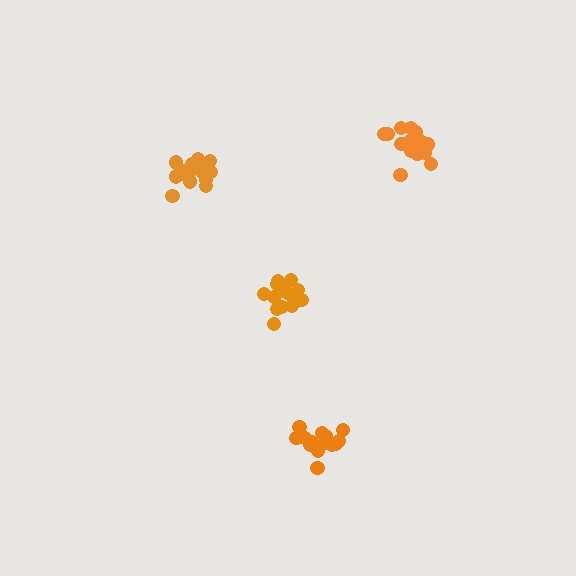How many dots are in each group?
Group 1: 16 dots, Group 2: 15 dots, Group 3: 18 dots, Group 4: 15 dots (64 total).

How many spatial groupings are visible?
There are 4 spatial groupings.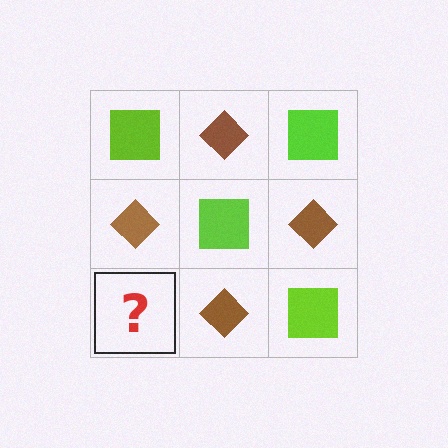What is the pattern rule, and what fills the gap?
The rule is that it alternates lime square and brown diamond in a checkerboard pattern. The gap should be filled with a lime square.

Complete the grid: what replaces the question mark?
The question mark should be replaced with a lime square.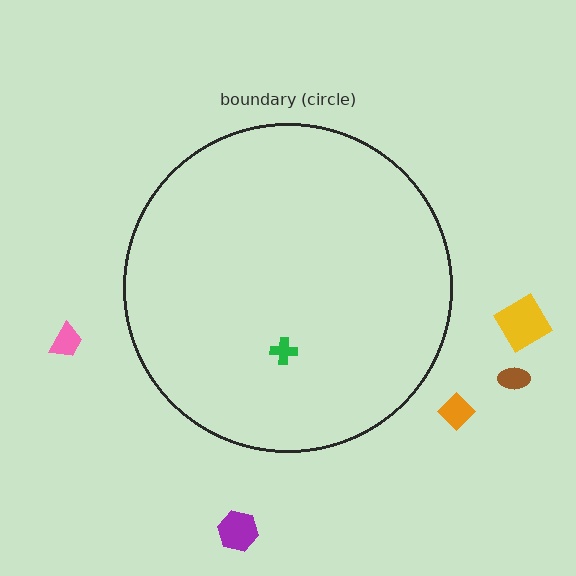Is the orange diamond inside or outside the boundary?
Outside.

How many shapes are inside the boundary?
1 inside, 5 outside.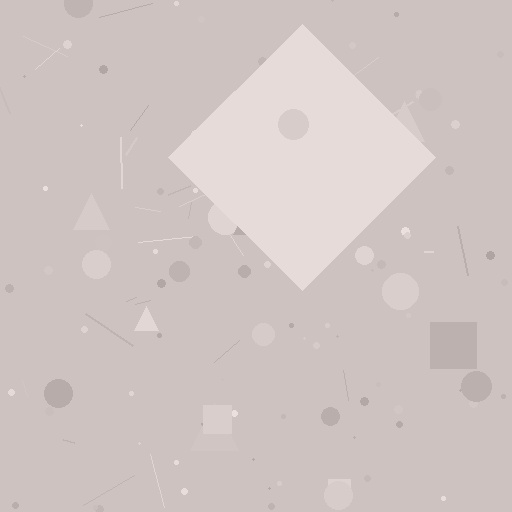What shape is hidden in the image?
A diamond is hidden in the image.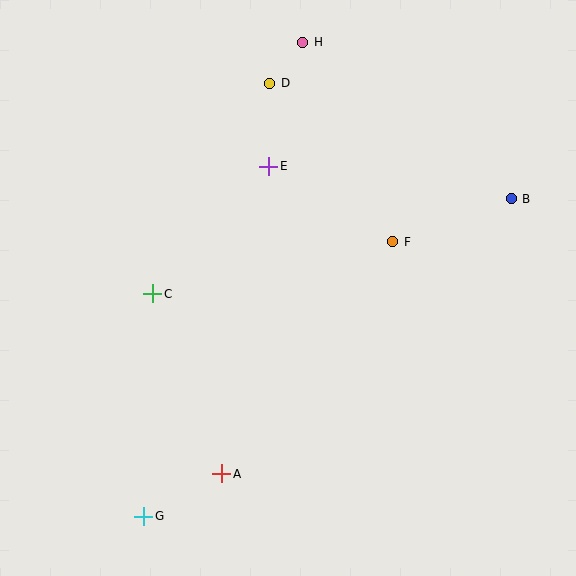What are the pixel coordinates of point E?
Point E is at (269, 166).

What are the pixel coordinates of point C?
Point C is at (153, 294).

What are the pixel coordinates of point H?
Point H is at (303, 42).